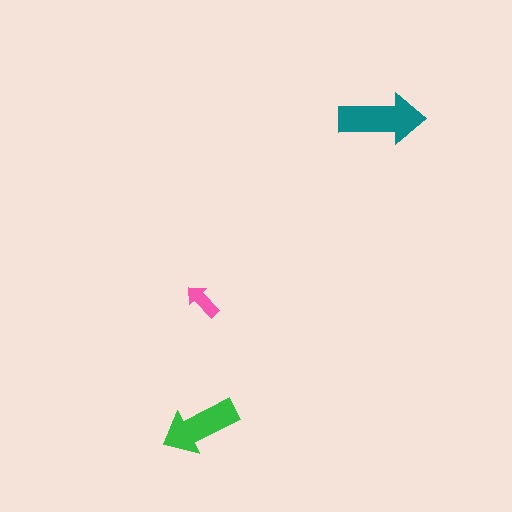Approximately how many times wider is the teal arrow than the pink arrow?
About 2.5 times wider.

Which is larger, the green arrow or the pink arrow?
The green one.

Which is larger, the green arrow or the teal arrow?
The teal one.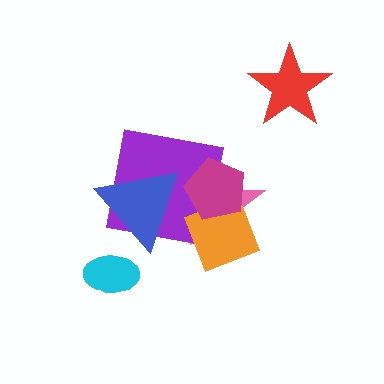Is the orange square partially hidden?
Yes, it is partially covered by another shape.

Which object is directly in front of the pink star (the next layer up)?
The purple square is directly in front of the pink star.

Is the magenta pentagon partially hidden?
No, no other shape covers it.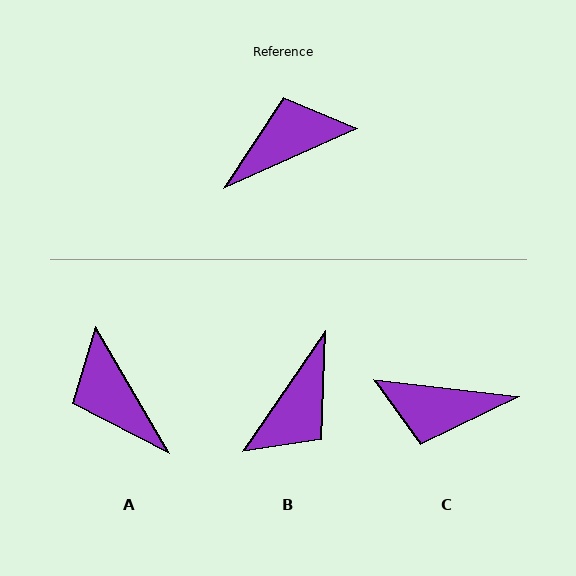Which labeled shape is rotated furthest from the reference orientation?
C, about 149 degrees away.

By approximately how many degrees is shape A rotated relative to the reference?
Approximately 96 degrees counter-clockwise.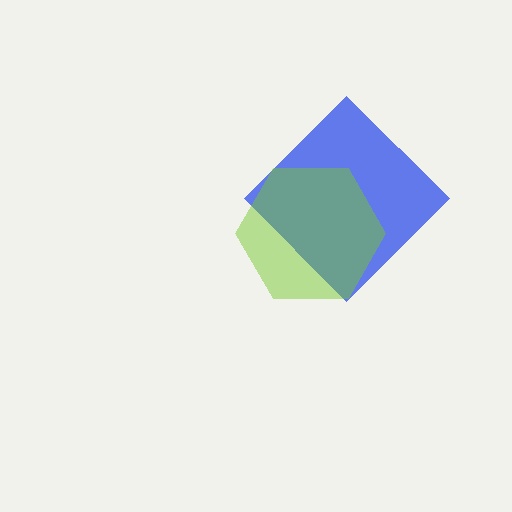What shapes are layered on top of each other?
The layered shapes are: a blue diamond, a lime hexagon.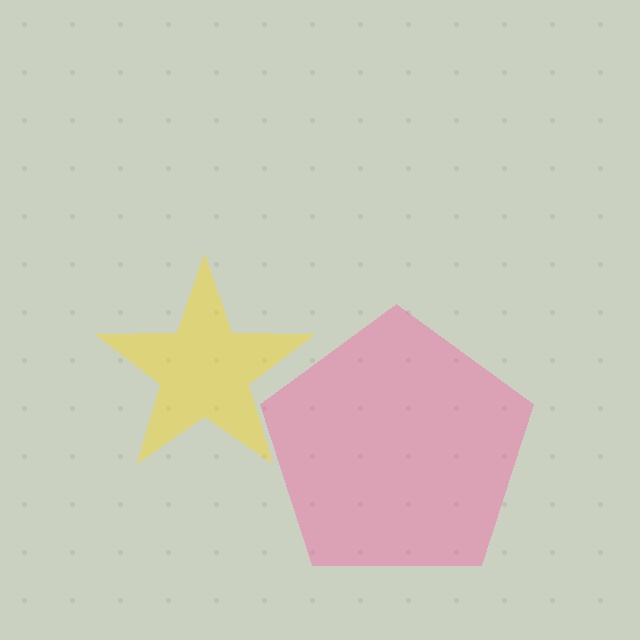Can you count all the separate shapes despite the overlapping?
Yes, there are 2 separate shapes.